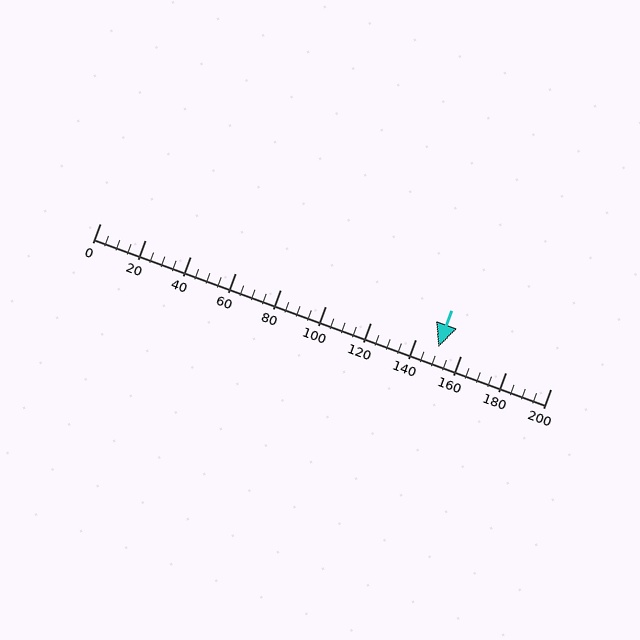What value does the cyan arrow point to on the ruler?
The cyan arrow points to approximately 150.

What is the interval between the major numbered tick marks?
The major tick marks are spaced 20 units apart.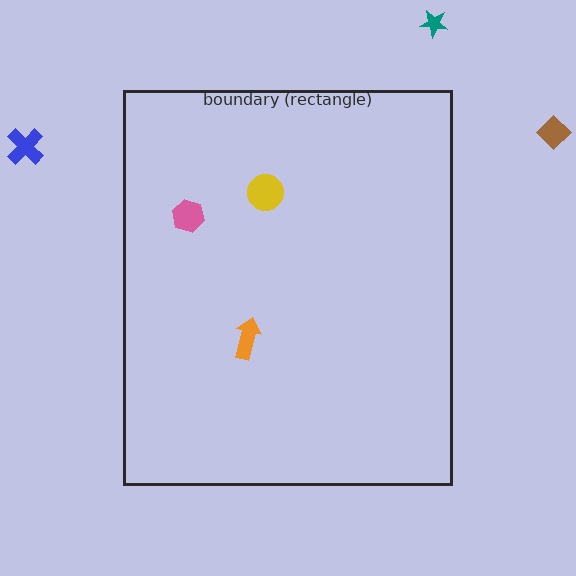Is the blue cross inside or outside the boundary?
Outside.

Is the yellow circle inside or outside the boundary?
Inside.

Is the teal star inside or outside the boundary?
Outside.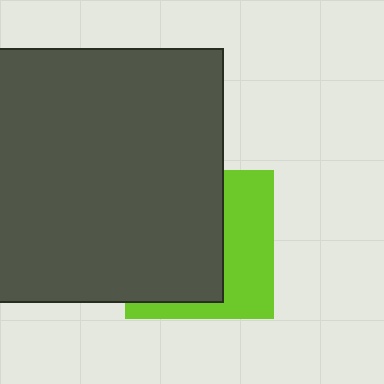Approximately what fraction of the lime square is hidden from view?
Roughly 59% of the lime square is hidden behind the dark gray square.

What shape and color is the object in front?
The object in front is a dark gray square.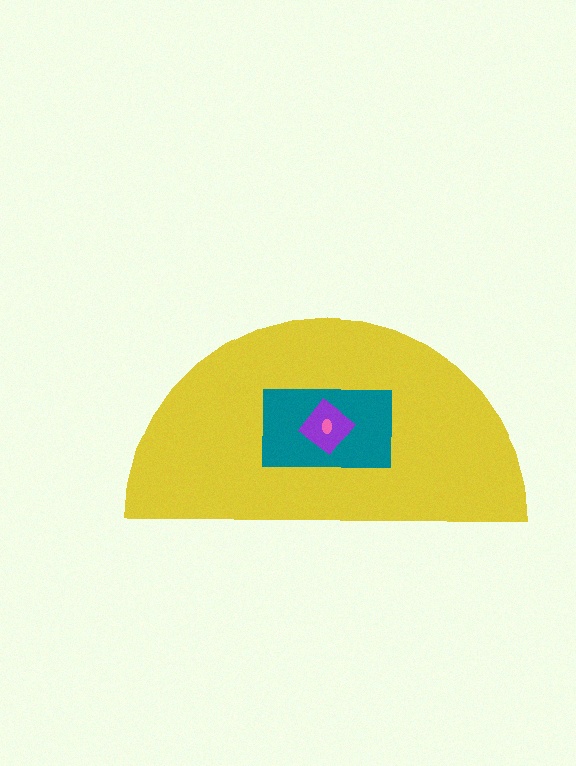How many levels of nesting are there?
4.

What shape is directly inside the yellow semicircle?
The teal rectangle.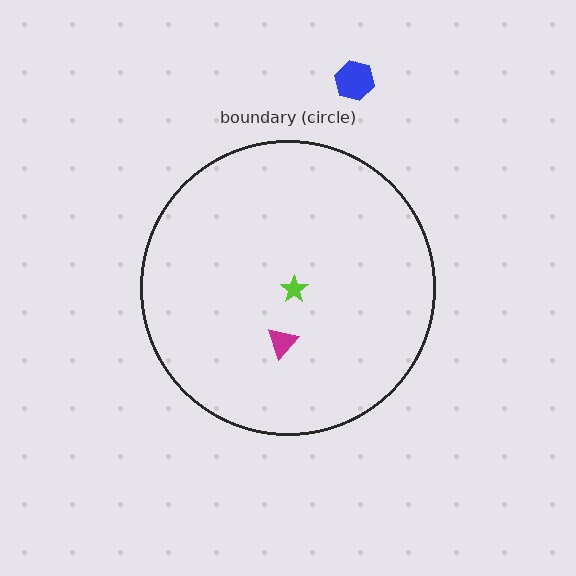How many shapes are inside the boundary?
2 inside, 2 outside.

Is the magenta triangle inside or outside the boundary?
Inside.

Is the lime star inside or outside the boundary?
Inside.